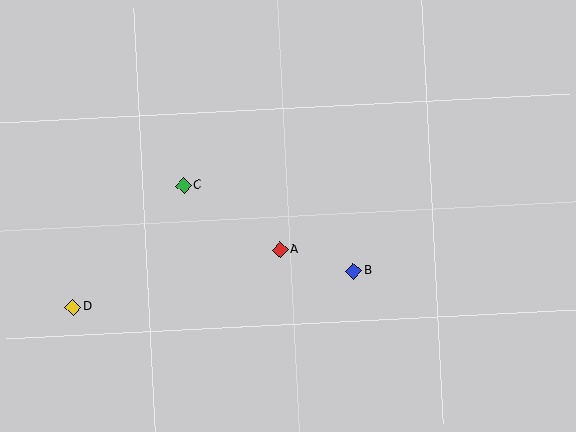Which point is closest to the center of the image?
Point A at (280, 250) is closest to the center.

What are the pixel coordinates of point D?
Point D is at (73, 307).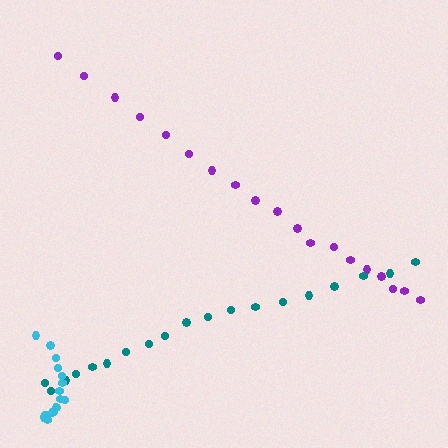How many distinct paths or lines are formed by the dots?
There are 3 distinct paths.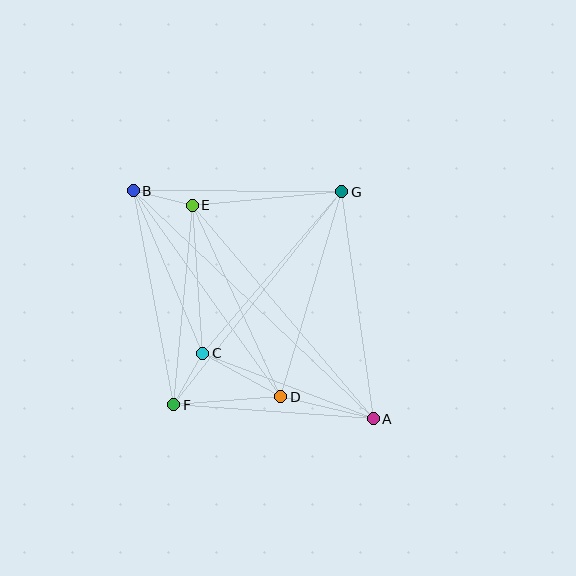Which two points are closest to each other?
Points C and F are closest to each other.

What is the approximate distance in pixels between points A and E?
The distance between A and E is approximately 280 pixels.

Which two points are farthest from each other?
Points A and B are farthest from each other.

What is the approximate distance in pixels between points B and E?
The distance between B and E is approximately 61 pixels.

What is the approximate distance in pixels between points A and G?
The distance between A and G is approximately 229 pixels.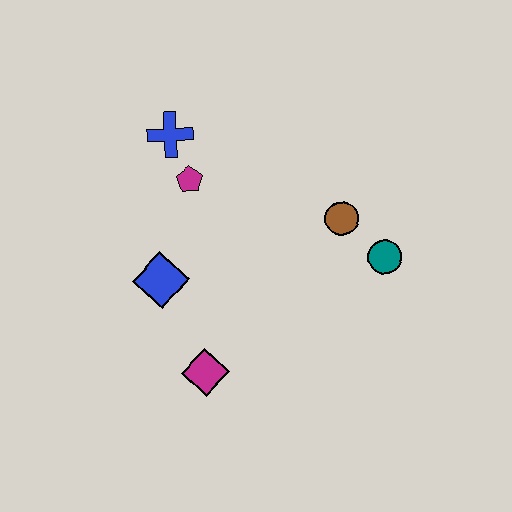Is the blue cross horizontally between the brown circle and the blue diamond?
Yes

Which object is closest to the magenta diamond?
The blue diamond is closest to the magenta diamond.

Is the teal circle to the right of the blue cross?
Yes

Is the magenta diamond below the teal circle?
Yes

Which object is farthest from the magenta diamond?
The blue cross is farthest from the magenta diamond.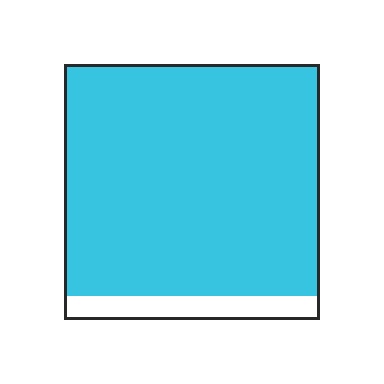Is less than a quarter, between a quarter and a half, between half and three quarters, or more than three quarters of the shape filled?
More than three quarters.